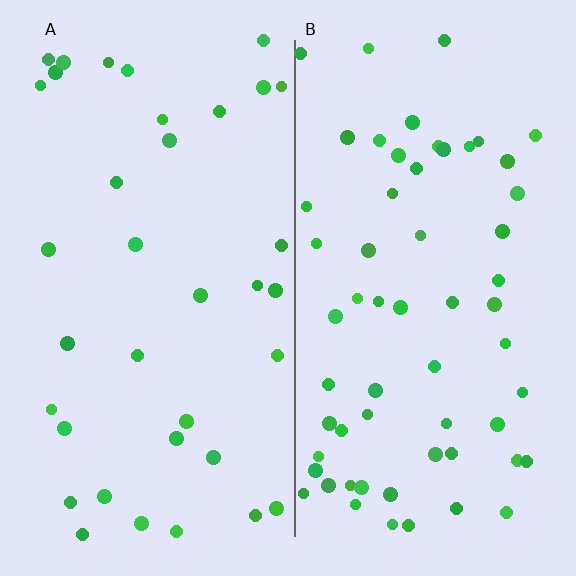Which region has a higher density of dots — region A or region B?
B (the right).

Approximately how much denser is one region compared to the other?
Approximately 1.7× — region B over region A.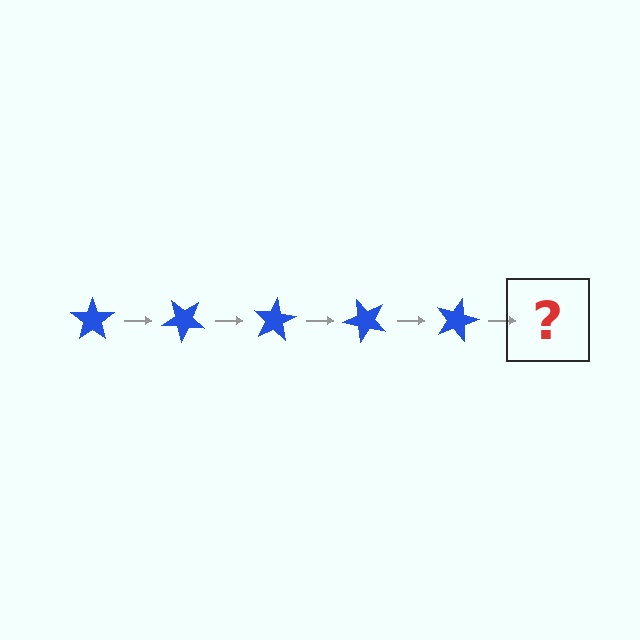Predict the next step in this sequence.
The next step is a blue star rotated 200 degrees.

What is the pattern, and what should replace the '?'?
The pattern is that the star rotates 40 degrees each step. The '?' should be a blue star rotated 200 degrees.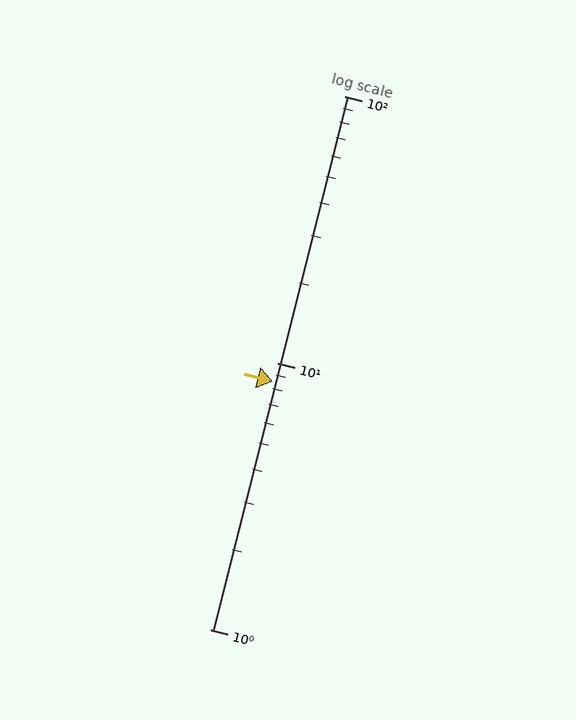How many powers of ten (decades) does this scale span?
The scale spans 2 decades, from 1 to 100.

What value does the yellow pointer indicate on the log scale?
The pointer indicates approximately 8.5.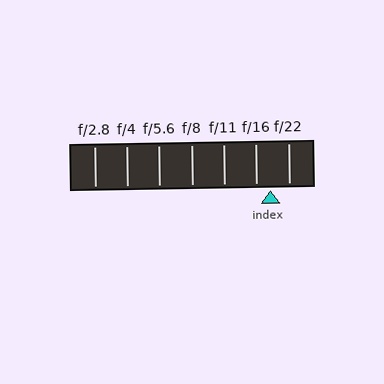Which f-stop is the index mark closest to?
The index mark is closest to f/16.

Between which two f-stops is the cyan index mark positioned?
The index mark is between f/16 and f/22.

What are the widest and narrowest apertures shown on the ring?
The widest aperture shown is f/2.8 and the narrowest is f/22.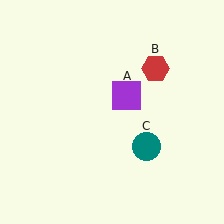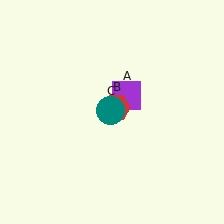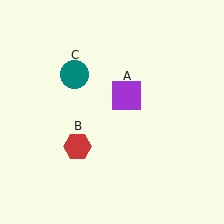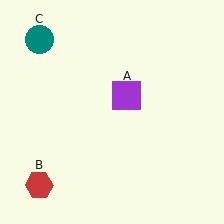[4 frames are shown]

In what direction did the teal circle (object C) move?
The teal circle (object C) moved up and to the left.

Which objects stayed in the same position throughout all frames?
Purple square (object A) remained stationary.